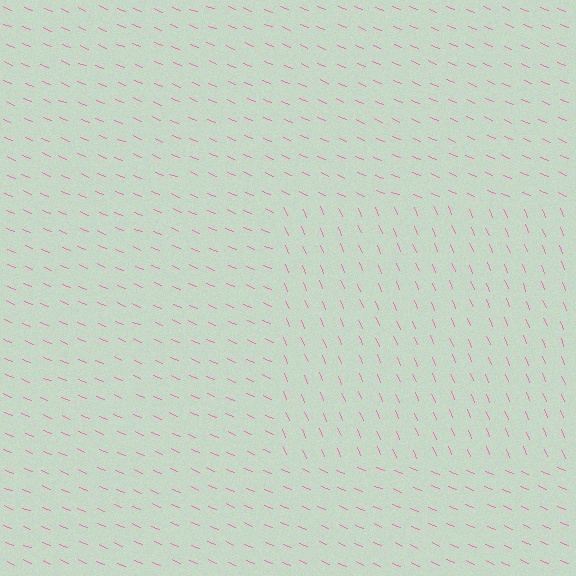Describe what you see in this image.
The image is filled with small pink line segments. A rectangle region in the image has lines oriented differently from the surrounding lines, creating a visible texture boundary.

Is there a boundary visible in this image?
Yes, there is a texture boundary formed by a change in line orientation.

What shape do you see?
I see a rectangle.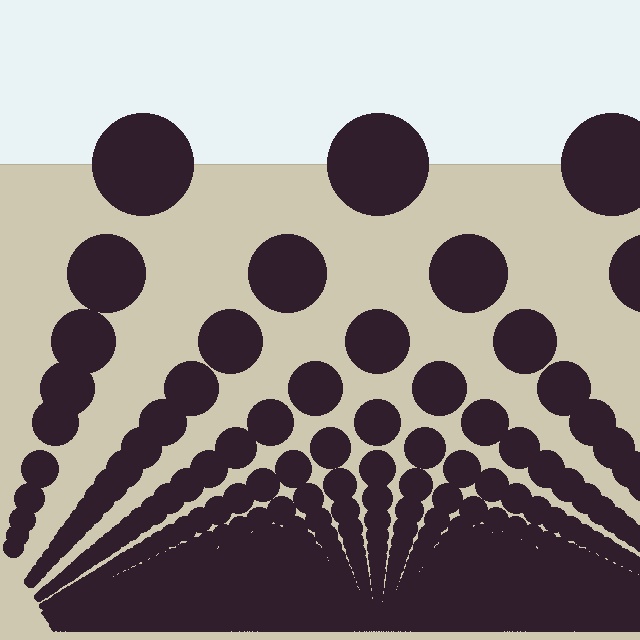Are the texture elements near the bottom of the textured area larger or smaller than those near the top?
Smaller. The gradient is inverted — elements near the bottom are smaller and denser.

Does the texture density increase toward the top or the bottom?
Density increases toward the bottom.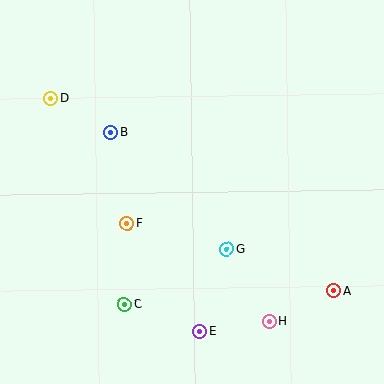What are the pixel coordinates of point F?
Point F is at (127, 223).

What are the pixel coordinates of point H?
Point H is at (269, 321).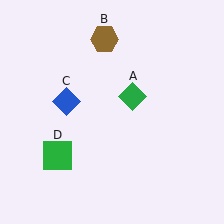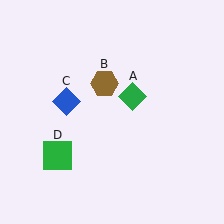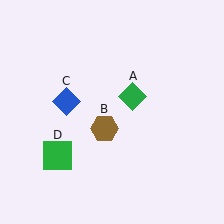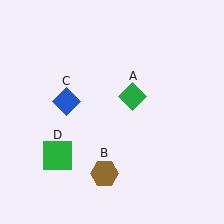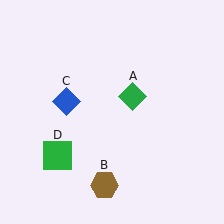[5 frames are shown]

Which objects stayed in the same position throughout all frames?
Green diamond (object A) and blue diamond (object C) and green square (object D) remained stationary.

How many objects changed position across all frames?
1 object changed position: brown hexagon (object B).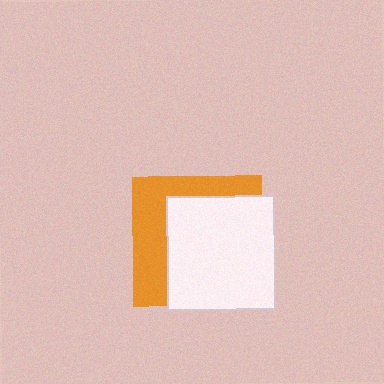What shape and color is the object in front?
The object in front is a white rectangle.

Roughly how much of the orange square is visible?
A small part of it is visible (roughly 38%).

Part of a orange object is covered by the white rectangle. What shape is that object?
It is a square.